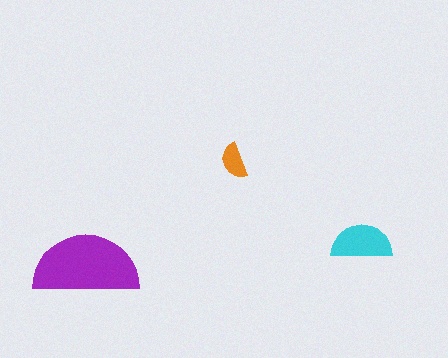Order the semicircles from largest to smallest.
the purple one, the cyan one, the orange one.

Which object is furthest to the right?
The cyan semicircle is rightmost.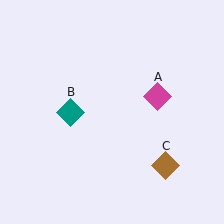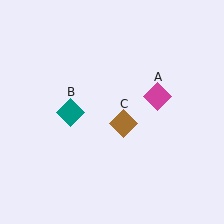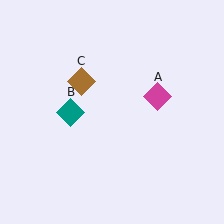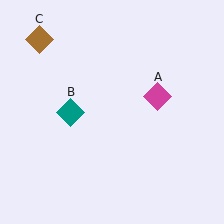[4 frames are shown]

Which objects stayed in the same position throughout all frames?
Magenta diamond (object A) and teal diamond (object B) remained stationary.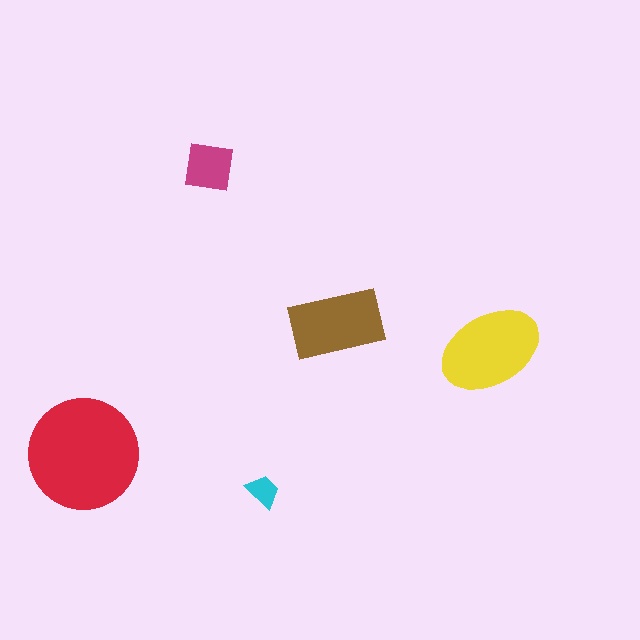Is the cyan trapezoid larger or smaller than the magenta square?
Smaller.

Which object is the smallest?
The cyan trapezoid.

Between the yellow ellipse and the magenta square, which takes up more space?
The yellow ellipse.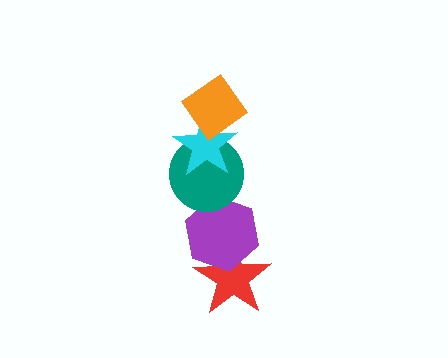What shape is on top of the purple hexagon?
The teal circle is on top of the purple hexagon.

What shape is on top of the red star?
The purple hexagon is on top of the red star.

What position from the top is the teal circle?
The teal circle is 3rd from the top.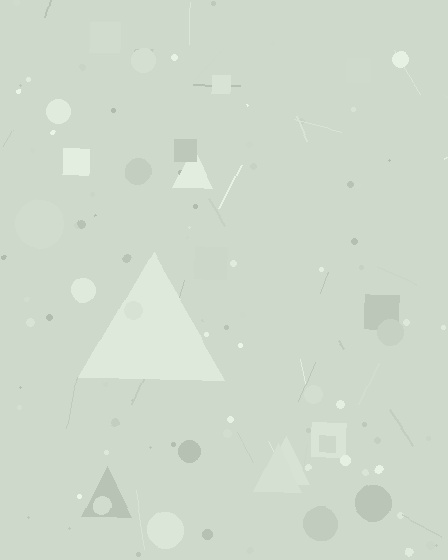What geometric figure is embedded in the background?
A triangle is embedded in the background.